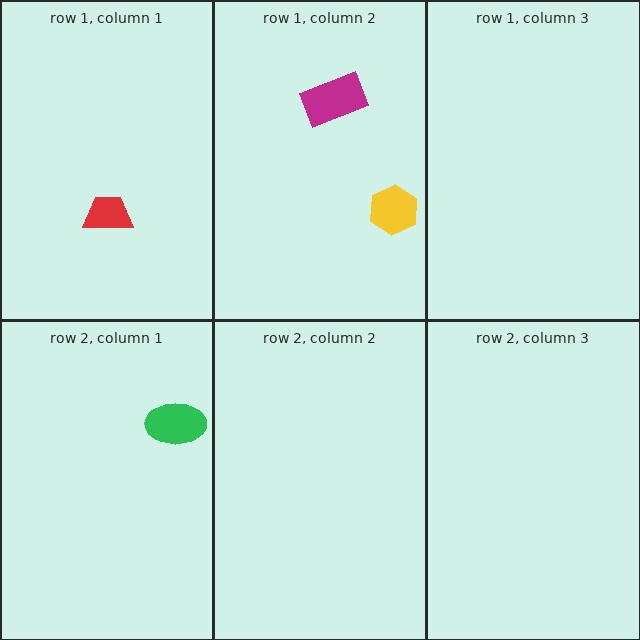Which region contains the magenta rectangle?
The row 1, column 2 region.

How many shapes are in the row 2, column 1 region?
1.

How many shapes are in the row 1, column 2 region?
2.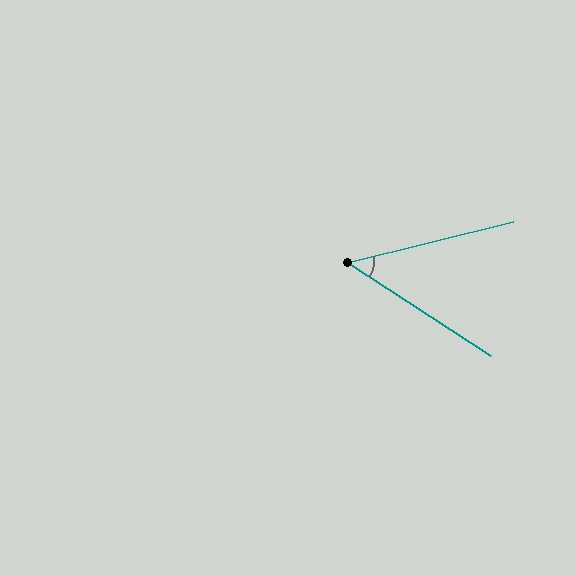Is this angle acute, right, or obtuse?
It is acute.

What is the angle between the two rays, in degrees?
Approximately 47 degrees.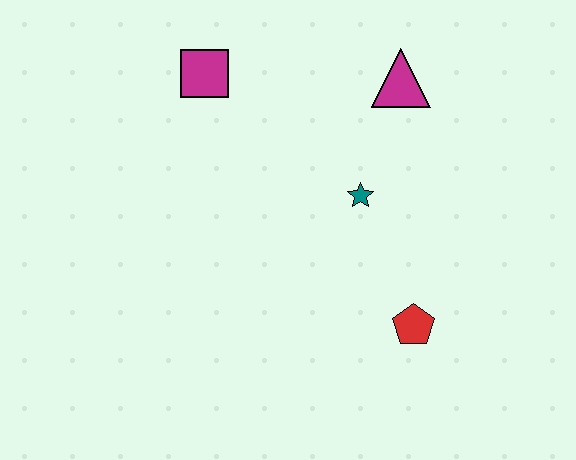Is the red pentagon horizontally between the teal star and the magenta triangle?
No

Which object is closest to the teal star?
The magenta triangle is closest to the teal star.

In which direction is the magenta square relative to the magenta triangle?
The magenta square is to the left of the magenta triangle.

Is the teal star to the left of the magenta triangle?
Yes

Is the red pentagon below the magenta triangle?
Yes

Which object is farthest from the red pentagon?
The magenta square is farthest from the red pentagon.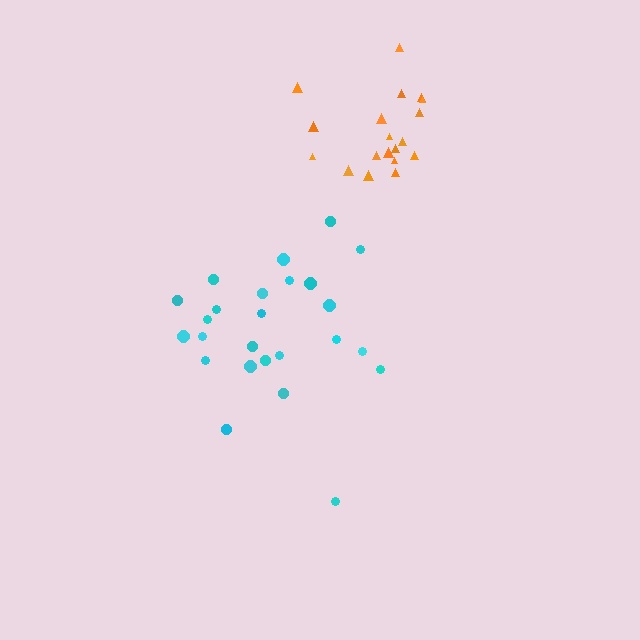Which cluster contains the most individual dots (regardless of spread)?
Cyan (25).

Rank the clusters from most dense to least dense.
orange, cyan.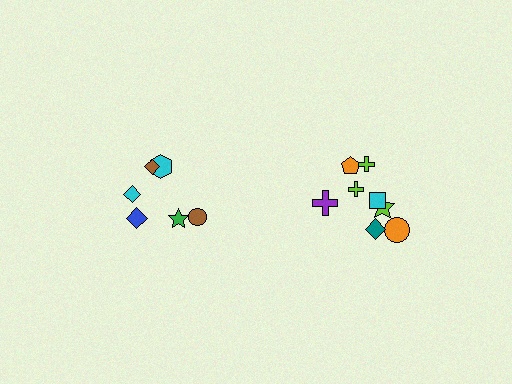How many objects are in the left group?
There are 6 objects.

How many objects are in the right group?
There are 8 objects.